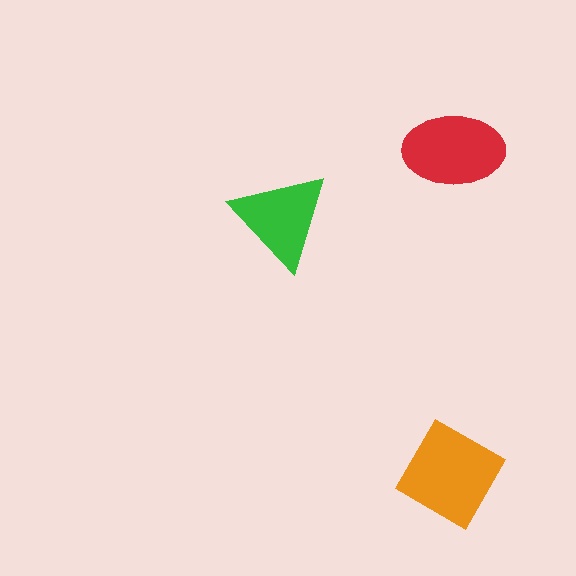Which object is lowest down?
The orange diamond is bottommost.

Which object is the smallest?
The green triangle.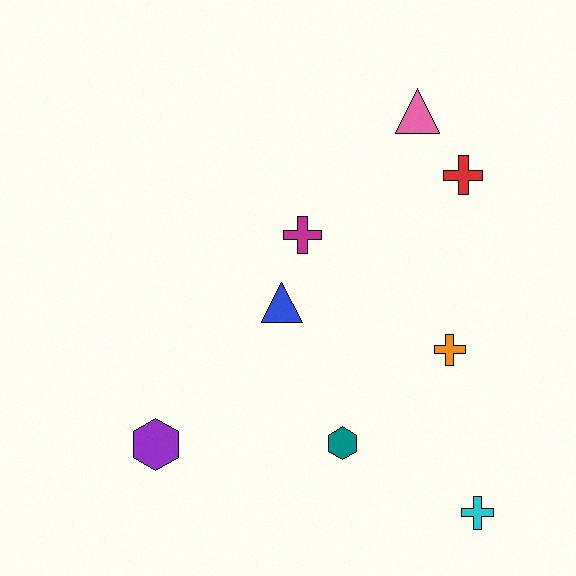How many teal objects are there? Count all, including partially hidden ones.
There is 1 teal object.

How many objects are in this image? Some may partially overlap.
There are 8 objects.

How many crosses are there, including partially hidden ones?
There are 4 crosses.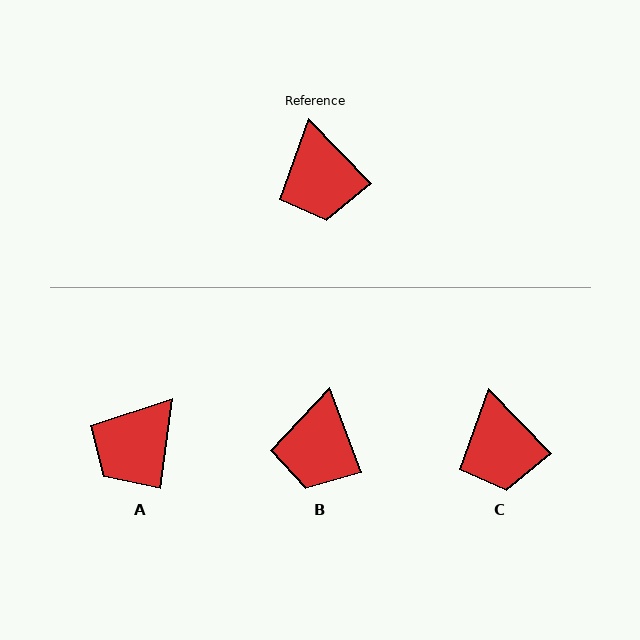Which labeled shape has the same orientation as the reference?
C.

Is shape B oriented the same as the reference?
No, it is off by about 23 degrees.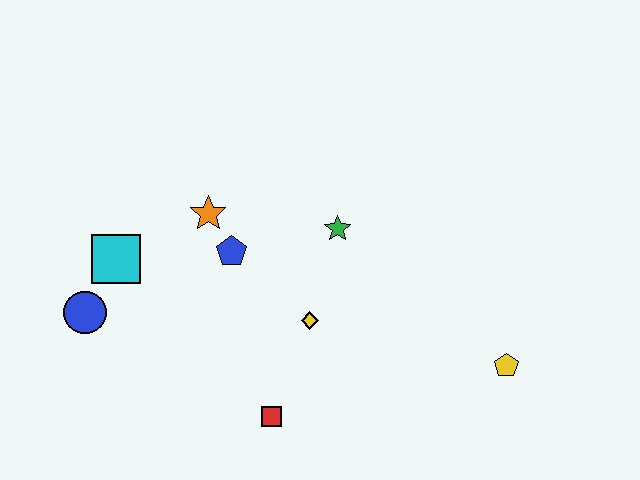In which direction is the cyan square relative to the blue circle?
The cyan square is above the blue circle.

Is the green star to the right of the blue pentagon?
Yes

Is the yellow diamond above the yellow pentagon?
Yes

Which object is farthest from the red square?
The yellow pentagon is farthest from the red square.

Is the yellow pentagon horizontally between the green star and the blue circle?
No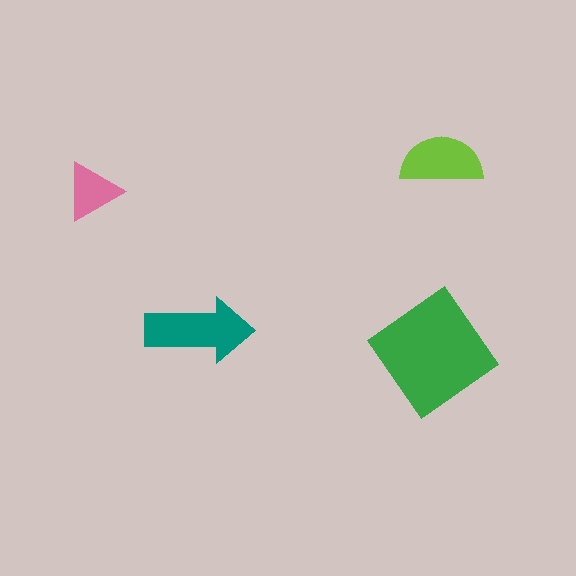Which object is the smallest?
The pink triangle.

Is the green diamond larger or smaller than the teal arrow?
Larger.